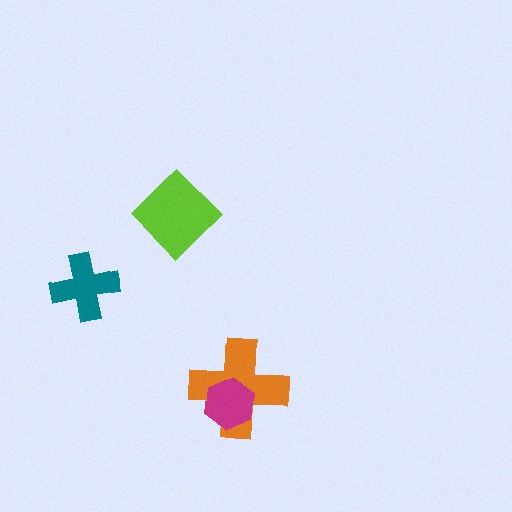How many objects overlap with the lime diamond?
0 objects overlap with the lime diamond.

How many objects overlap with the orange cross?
1 object overlaps with the orange cross.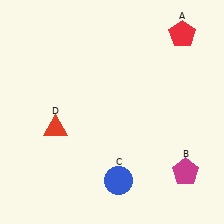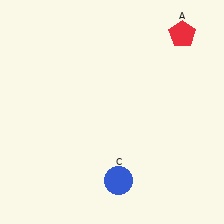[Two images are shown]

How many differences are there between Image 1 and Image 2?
There are 2 differences between the two images.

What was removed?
The magenta pentagon (B), the red triangle (D) were removed in Image 2.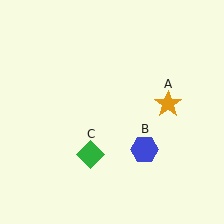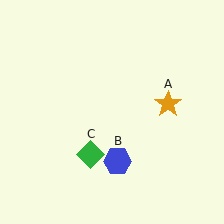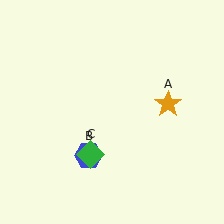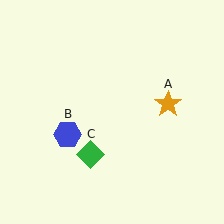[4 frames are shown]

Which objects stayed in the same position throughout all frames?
Orange star (object A) and green diamond (object C) remained stationary.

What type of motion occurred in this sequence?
The blue hexagon (object B) rotated clockwise around the center of the scene.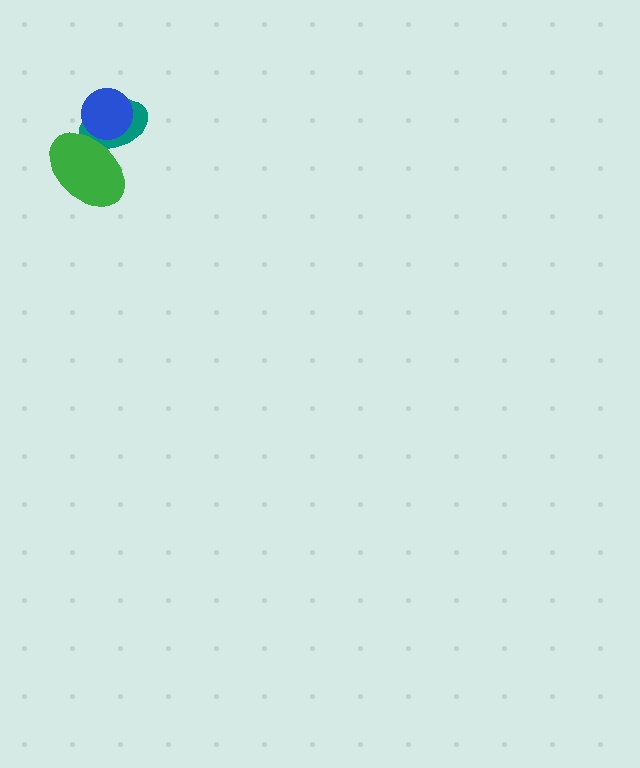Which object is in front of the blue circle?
The green ellipse is in front of the blue circle.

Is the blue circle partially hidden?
Yes, it is partially covered by another shape.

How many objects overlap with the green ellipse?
2 objects overlap with the green ellipse.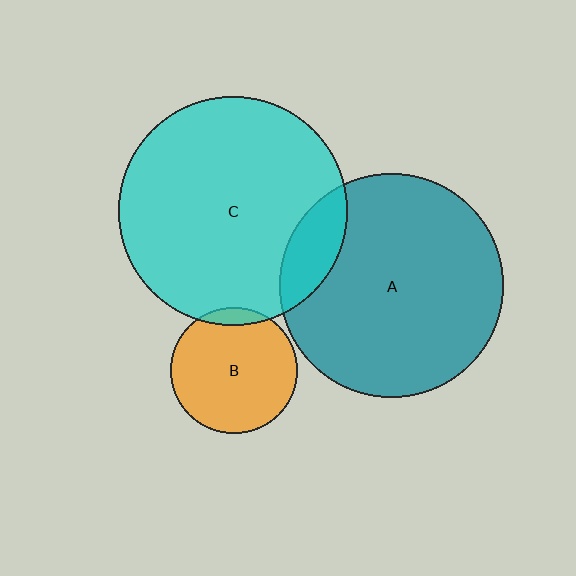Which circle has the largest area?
Circle C (cyan).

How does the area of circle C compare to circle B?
Approximately 3.3 times.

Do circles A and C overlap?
Yes.